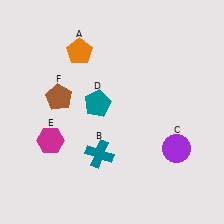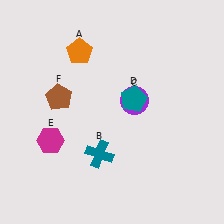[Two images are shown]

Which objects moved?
The objects that moved are: the purple circle (C), the teal pentagon (D).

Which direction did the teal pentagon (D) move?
The teal pentagon (D) moved right.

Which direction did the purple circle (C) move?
The purple circle (C) moved up.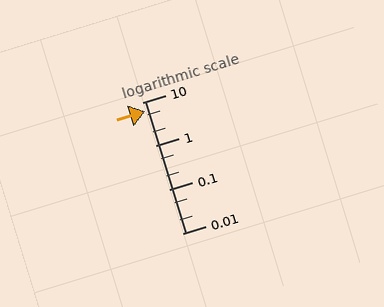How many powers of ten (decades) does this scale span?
The scale spans 3 decades, from 0.01 to 10.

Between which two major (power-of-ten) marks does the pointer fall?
The pointer is between 1 and 10.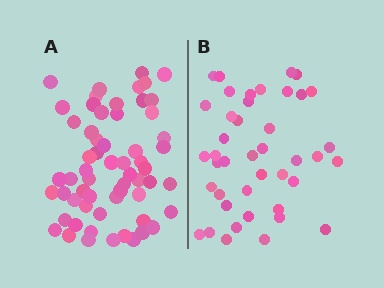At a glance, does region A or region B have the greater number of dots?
Region A (the left region) has more dots.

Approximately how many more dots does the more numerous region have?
Region A has approximately 20 more dots than region B.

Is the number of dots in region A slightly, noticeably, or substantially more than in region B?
Region A has noticeably more, but not dramatically so. The ratio is roughly 1.4 to 1.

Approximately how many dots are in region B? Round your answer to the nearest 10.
About 40 dots. (The exact count is 42, which rounds to 40.)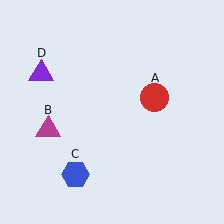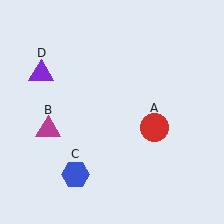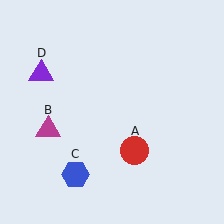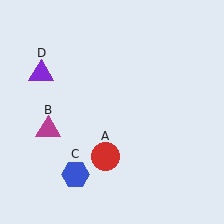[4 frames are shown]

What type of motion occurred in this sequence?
The red circle (object A) rotated clockwise around the center of the scene.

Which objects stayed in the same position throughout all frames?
Magenta triangle (object B) and blue hexagon (object C) and purple triangle (object D) remained stationary.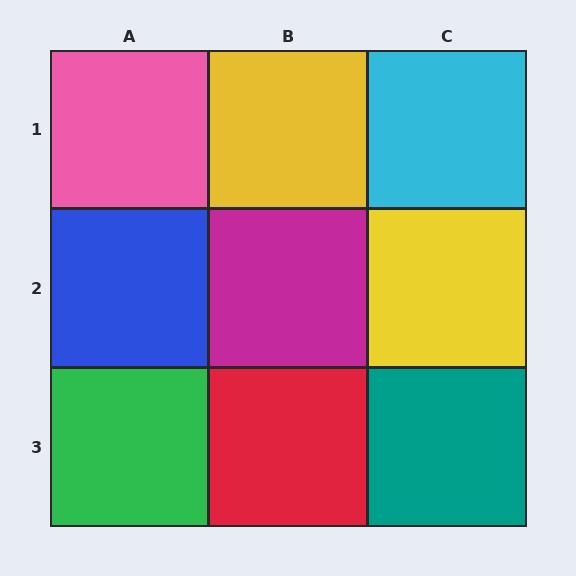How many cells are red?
1 cell is red.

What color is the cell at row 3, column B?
Red.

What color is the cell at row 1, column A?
Pink.